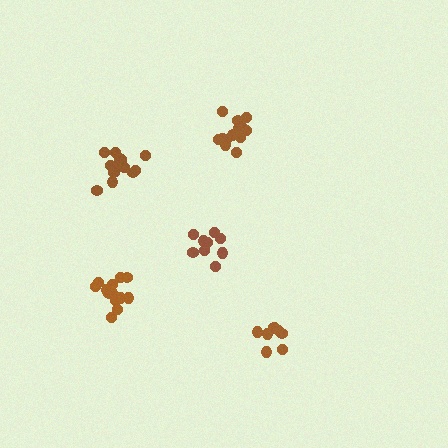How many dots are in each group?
Group 1: 13 dots, Group 2: 8 dots, Group 3: 14 dots, Group 4: 9 dots, Group 5: 13 dots (57 total).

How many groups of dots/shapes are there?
There are 5 groups.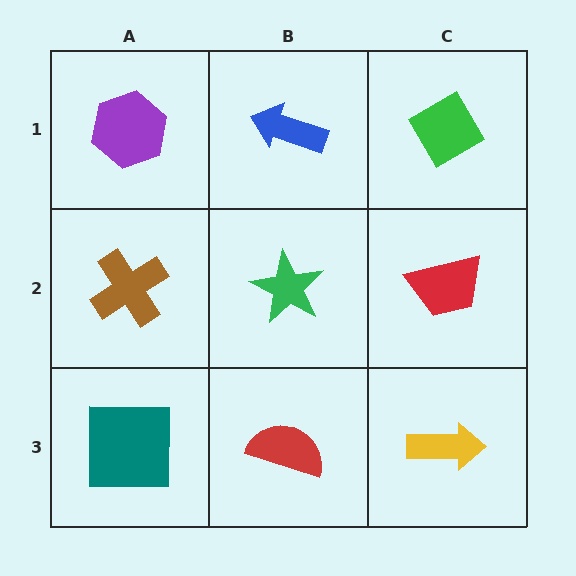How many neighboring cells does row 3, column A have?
2.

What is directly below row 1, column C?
A red trapezoid.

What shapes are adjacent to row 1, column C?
A red trapezoid (row 2, column C), a blue arrow (row 1, column B).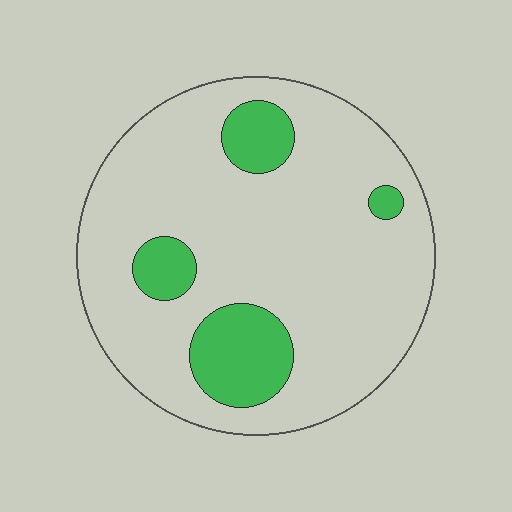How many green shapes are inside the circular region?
4.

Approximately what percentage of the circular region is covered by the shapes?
Approximately 15%.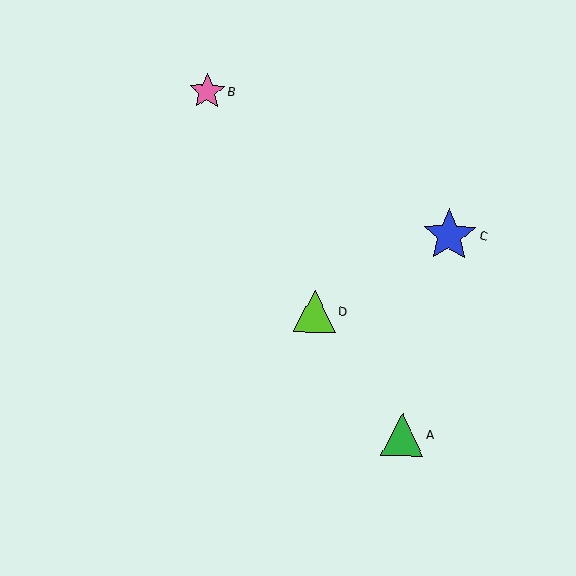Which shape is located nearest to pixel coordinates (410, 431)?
The green triangle (labeled A) at (402, 435) is nearest to that location.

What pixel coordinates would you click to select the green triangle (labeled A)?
Click at (402, 435) to select the green triangle A.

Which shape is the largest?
The blue star (labeled C) is the largest.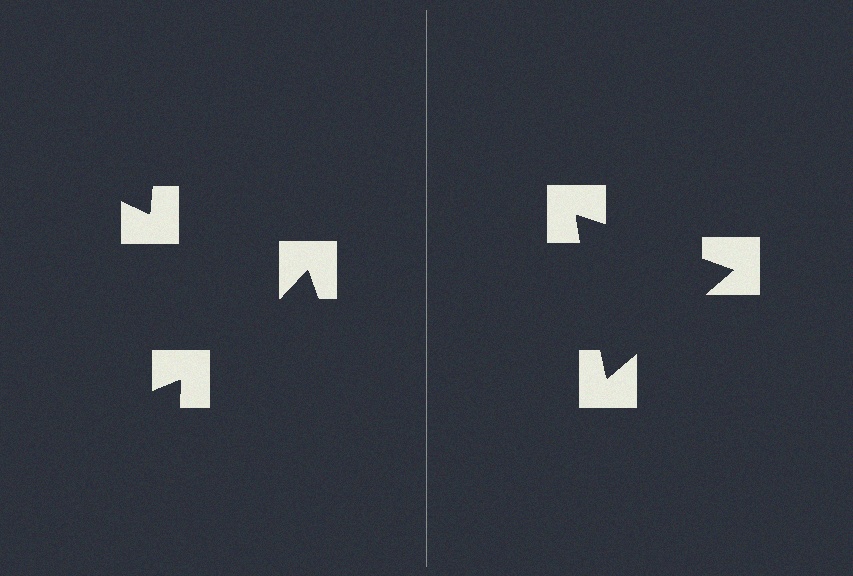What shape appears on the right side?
An illusory triangle.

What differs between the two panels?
The notched squares are positioned identically on both sides; only the wedge orientations differ. On the right they align to a triangle; on the left they are misaligned.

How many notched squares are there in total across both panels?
6 — 3 on each side.